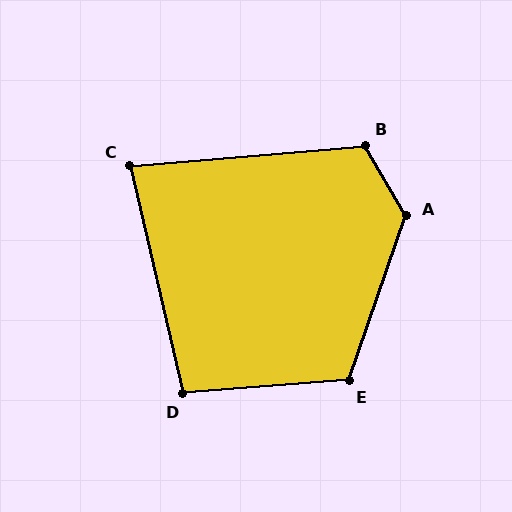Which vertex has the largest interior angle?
A, at approximately 131 degrees.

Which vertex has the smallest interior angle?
C, at approximately 82 degrees.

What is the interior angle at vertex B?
Approximately 115 degrees (obtuse).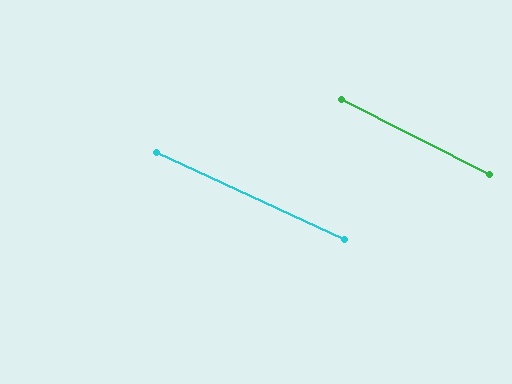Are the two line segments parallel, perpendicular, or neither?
Parallel — their directions differ by only 1.9°.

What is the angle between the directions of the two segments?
Approximately 2 degrees.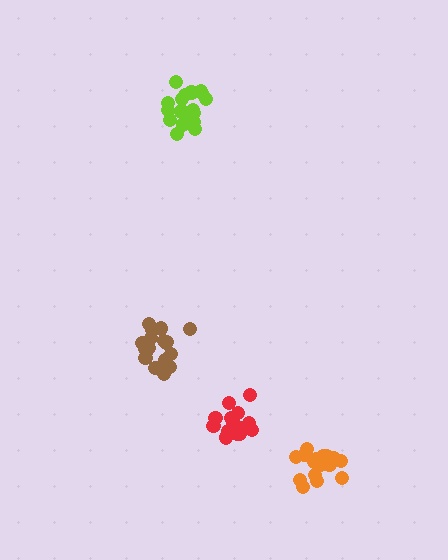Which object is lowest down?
The orange cluster is bottommost.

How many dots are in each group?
Group 1: 20 dots, Group 2: 15 dots, Group 3: 20 dots, Group 4: 20 dots (75 total).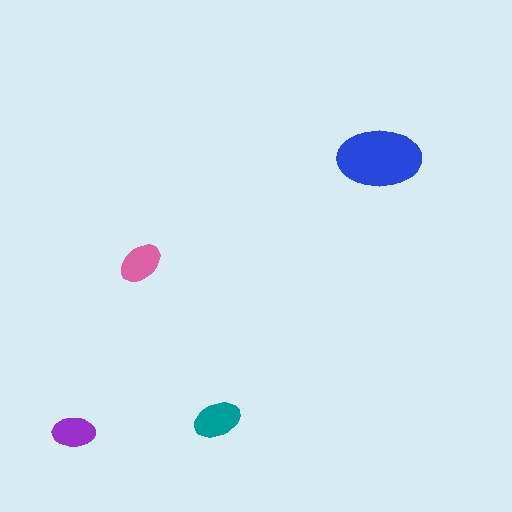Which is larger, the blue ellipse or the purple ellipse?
The blue one.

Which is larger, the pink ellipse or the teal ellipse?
The teal one.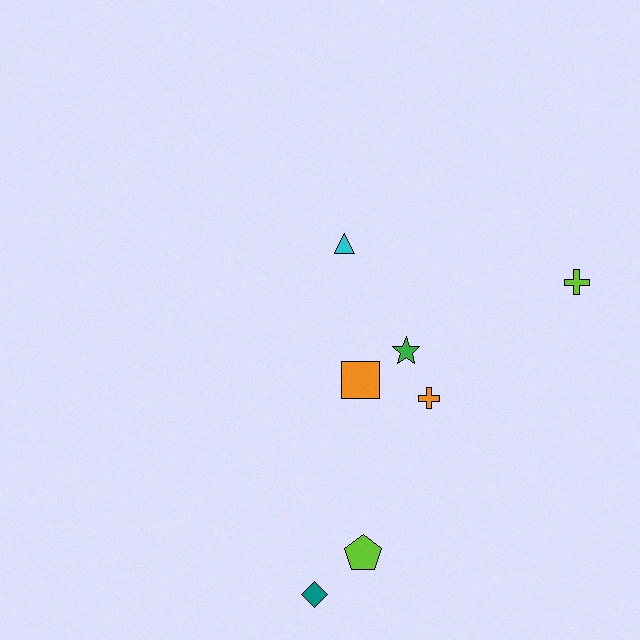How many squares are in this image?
There is 1 square.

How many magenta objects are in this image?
There are no magenta objects.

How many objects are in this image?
There are 7 objects.